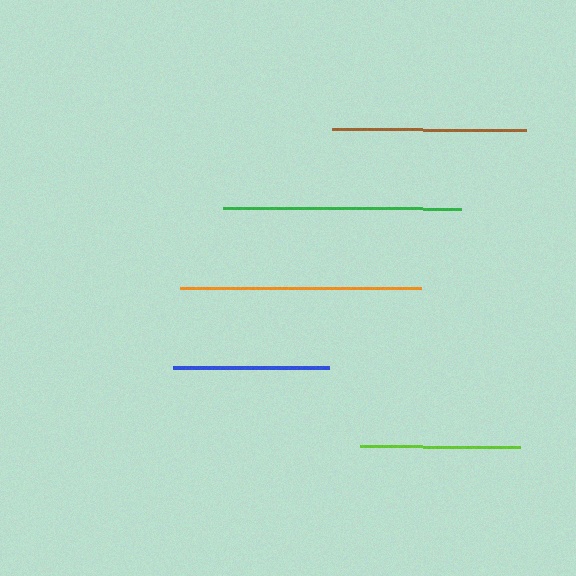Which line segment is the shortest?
The blue line is the shortest at approximately 156 pixels.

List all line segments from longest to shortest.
From longest to shortest: orange, green, brown, lime, blue.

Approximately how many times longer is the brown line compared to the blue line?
The brown line is approximately 1.2 times the length of the blue line.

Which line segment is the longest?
The orange line is the longest at approximately 242 pixels.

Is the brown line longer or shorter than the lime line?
The brown line is longer than the lime line.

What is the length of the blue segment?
The blue segment is approximately 156 pixels long.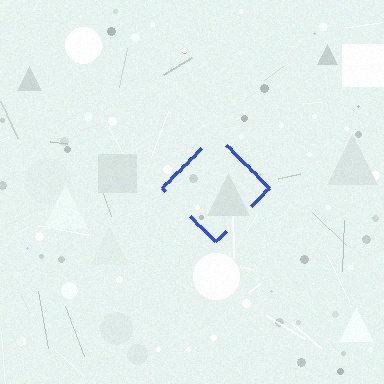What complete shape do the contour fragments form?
The contour fragments form a diamond.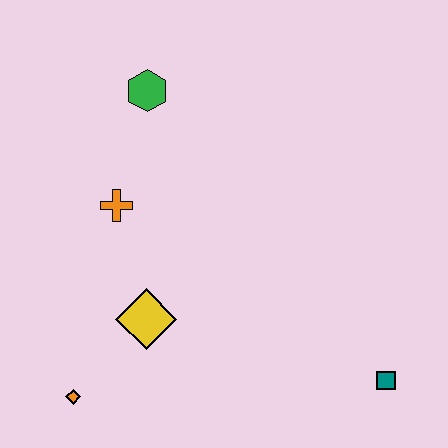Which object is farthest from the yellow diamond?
The teal square is farthest from the yellow diamond.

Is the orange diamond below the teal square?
Yes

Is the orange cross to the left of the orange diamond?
No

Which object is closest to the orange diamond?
The yellow diamond is closest to the orange diamond.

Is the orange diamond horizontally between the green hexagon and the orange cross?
No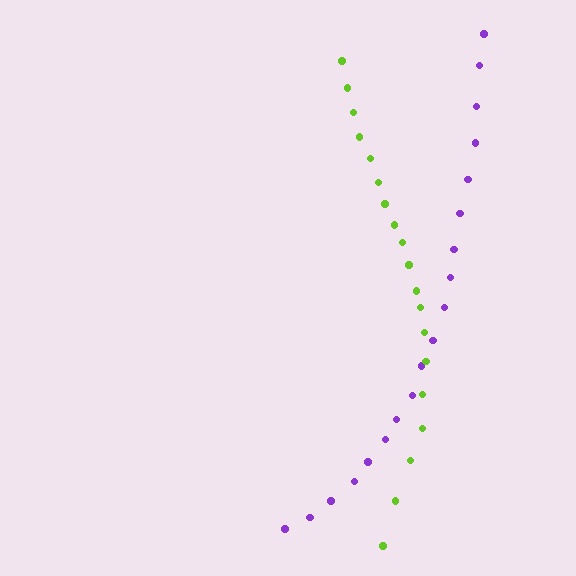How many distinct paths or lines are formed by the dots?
There are 2 distinct paths.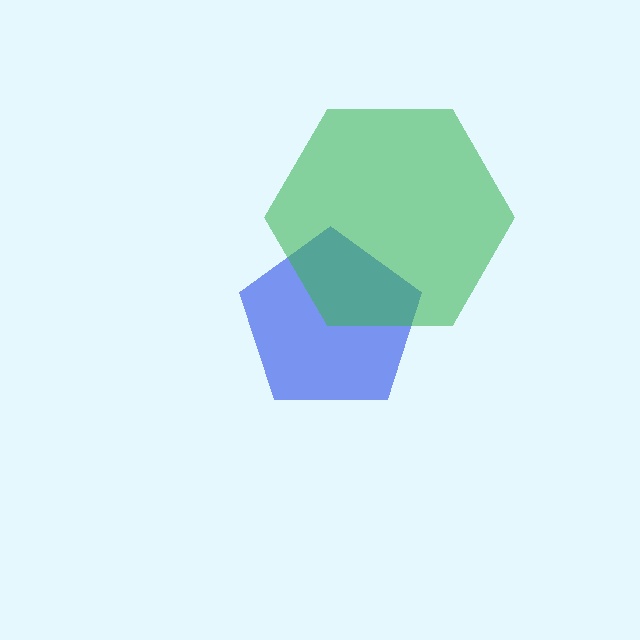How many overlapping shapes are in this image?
There are 2 overlapping shapes in the image.